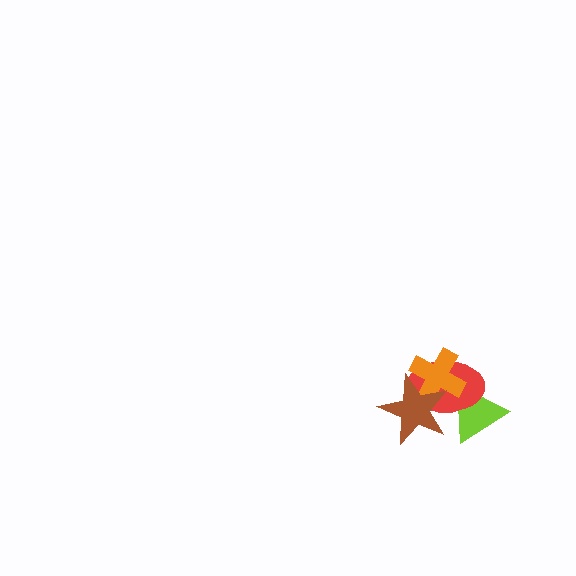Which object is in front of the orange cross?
The brown star is in front of the orange cross.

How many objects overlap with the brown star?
3 objects overlap with the brown star.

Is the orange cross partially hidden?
Yes, it is partially covered by another shape.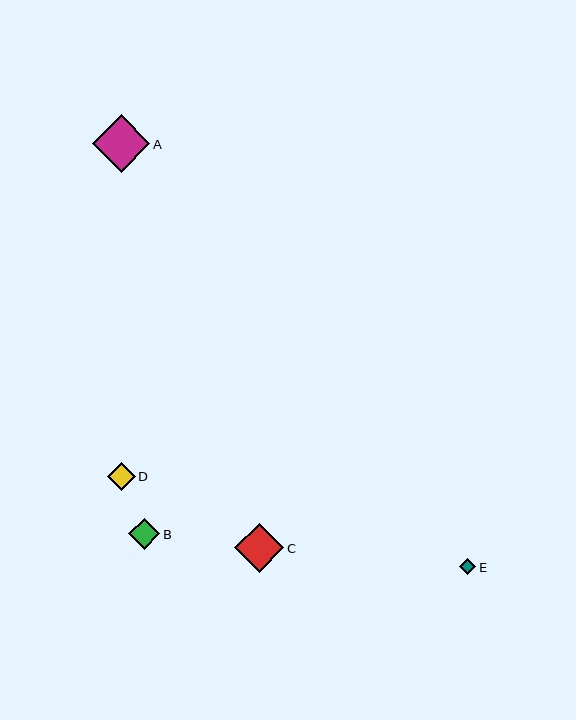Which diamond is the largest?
Diamond A is the largest with a size of approximately 58 pixels.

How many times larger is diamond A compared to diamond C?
Diamond A is approximately 1.2 times the size of diamond C.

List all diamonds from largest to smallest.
From largest to smallest: A, C, B, D, E.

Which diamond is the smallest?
Diamond E is the smallest with a size of approximately 17 pixels.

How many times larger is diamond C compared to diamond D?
Diamond C is approximately 1.8 times the size of diamond D.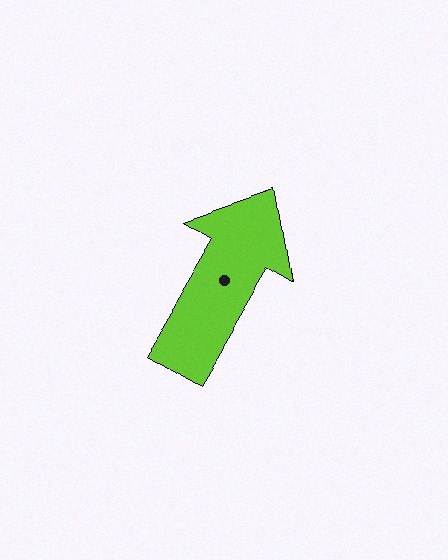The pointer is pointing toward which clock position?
Roughly 1 o'clock.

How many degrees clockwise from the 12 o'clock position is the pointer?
Approximately 31 degrees.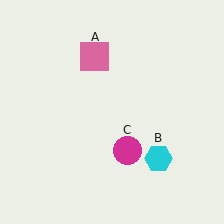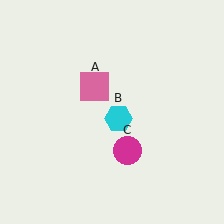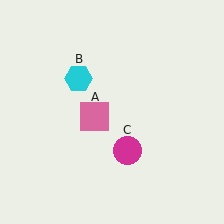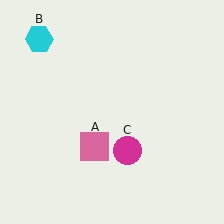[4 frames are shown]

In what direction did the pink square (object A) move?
The pink square (object A) moved down.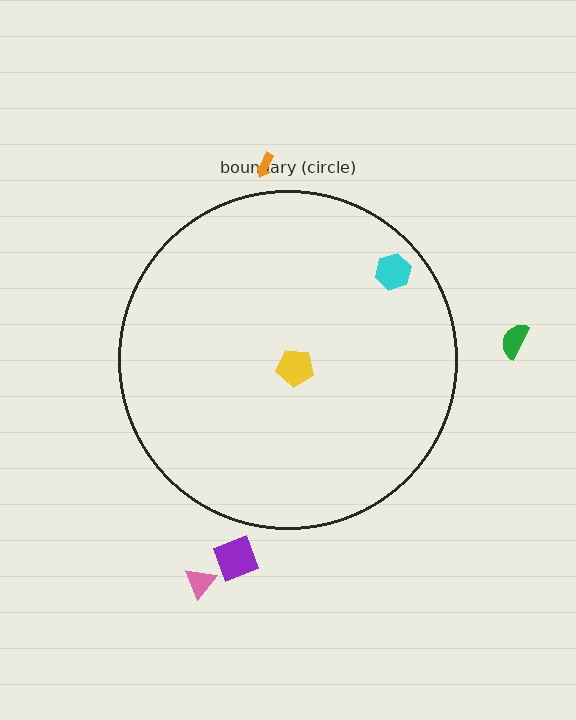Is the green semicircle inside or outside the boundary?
Outside.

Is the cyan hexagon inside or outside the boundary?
Inside.